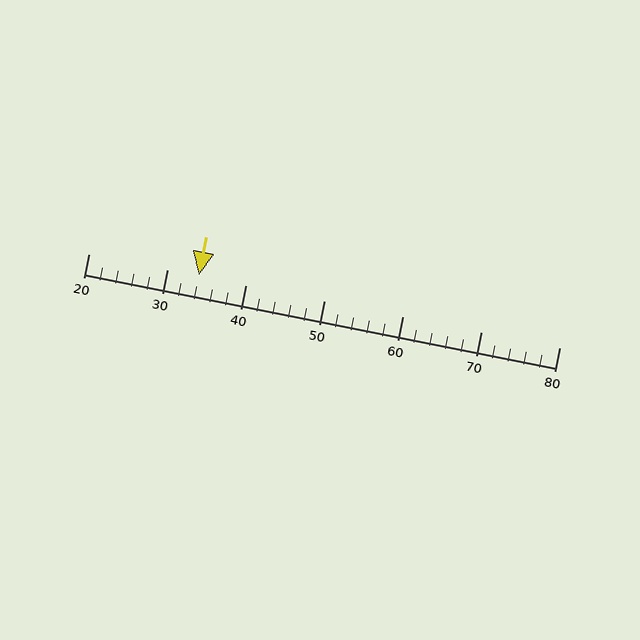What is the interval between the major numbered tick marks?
The major tick marks are spaced 10 units apart.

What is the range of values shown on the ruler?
The ruler shows values from 20 to 80.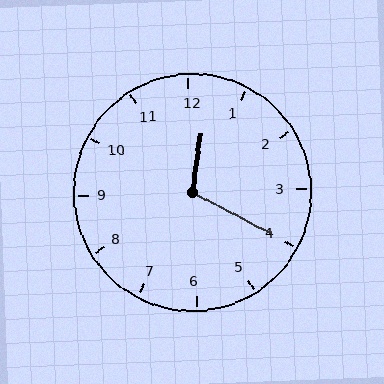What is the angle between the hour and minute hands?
Approximately 110 degrees.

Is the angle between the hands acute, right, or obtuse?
It is obtuse.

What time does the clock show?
12:20.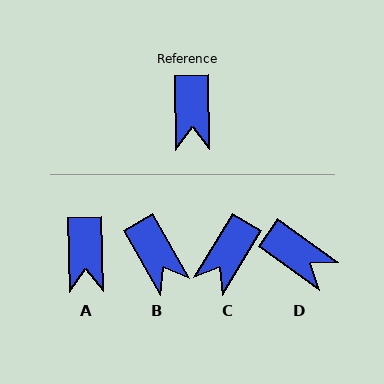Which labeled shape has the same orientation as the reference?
A.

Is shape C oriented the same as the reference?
No, it is off by about 32 degrees.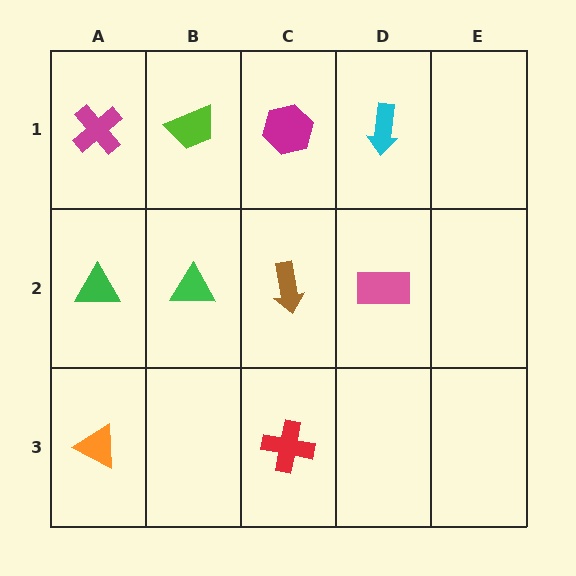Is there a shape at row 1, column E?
No, that cell is empty.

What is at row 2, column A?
A green triangle.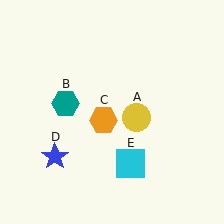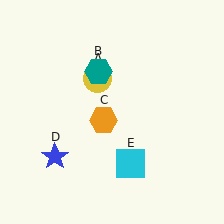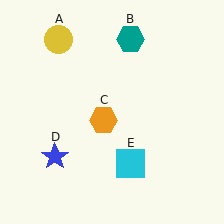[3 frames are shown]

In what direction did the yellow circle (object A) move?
The yellow circle (object A) moved up and to the left.